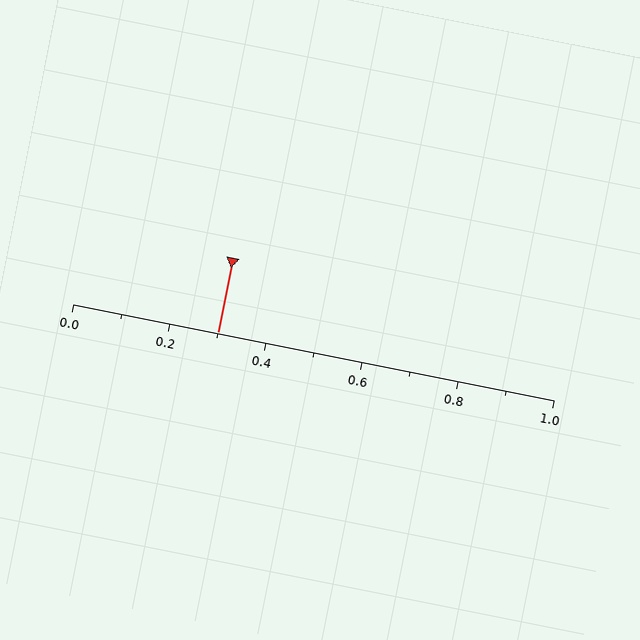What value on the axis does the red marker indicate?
The marker indicates approximately 0.3.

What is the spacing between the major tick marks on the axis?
The major ticks are spaced 0.2 apart.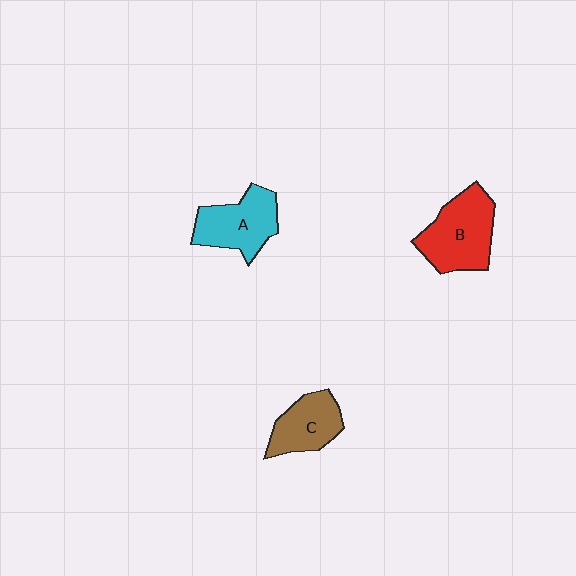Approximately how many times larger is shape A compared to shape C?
Approximately 1.2 times.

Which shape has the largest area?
Shape B (red).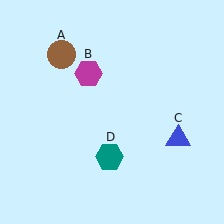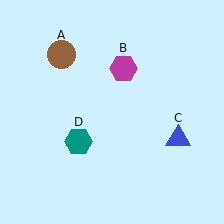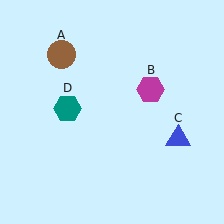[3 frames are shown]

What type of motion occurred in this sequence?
The magenta hexagon (object B), teal hexagon (object D) rotated clockwise around the center of the scene.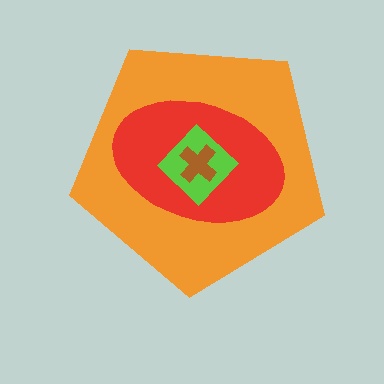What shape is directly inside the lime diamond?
The brown cross.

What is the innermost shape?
The brown cross.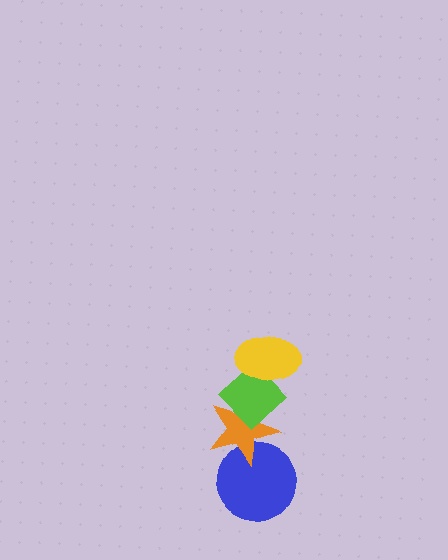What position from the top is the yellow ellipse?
The yellow ellipse is 1st from the top.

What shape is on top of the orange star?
The lime diamond is on top of the orange star.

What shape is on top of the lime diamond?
The yellow ellipse is on top of the lime diamond.